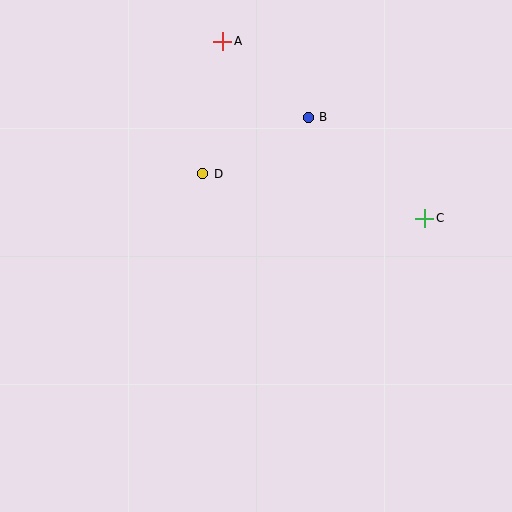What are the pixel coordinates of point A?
Point A is at (223, 41).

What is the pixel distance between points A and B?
The distance between A and B is 114 pixels.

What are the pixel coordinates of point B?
Point B is at (308, 117).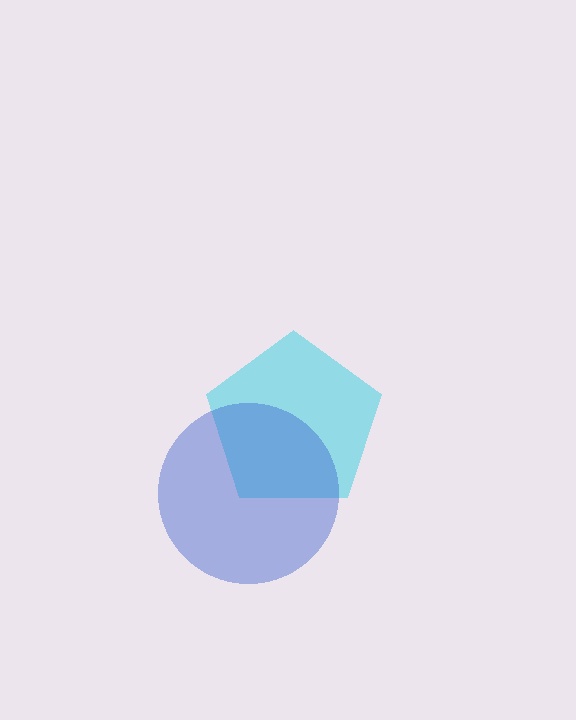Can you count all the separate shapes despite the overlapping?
Yes, there are 2 separate shapes.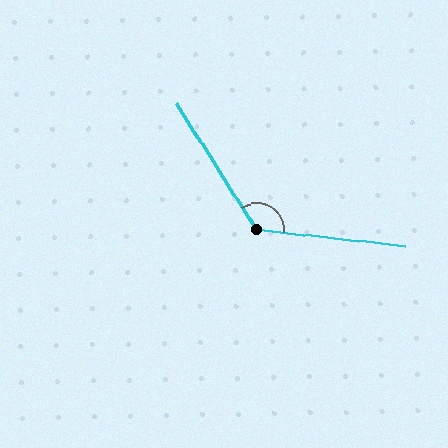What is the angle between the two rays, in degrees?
Approximately 128 degrees.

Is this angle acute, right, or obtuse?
It is obtuse.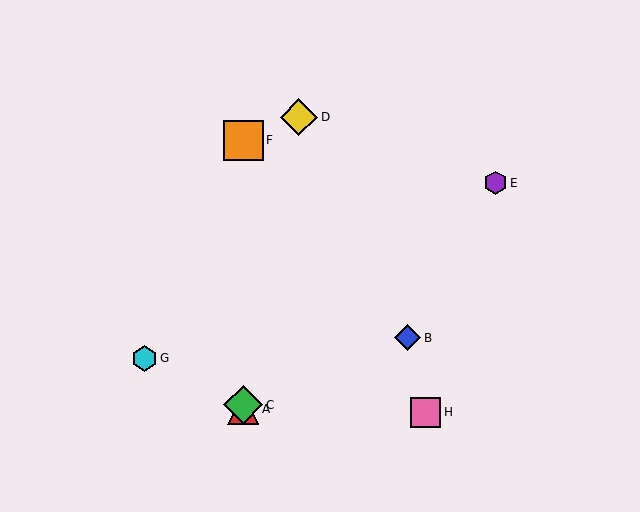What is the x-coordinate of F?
Object F is at x≈243.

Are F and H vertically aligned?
No, F is at x≈243 and H is at x≈426.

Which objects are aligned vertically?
Objects A, C, F are aligned vertically.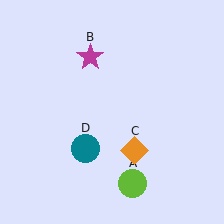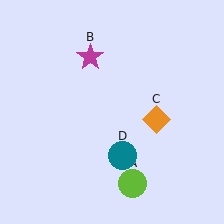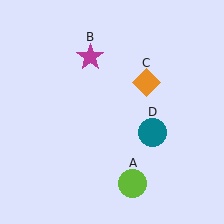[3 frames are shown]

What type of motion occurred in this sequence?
The orange diamond (object C), teal circle (object D) rotated counterclockwise around the center of the scene.